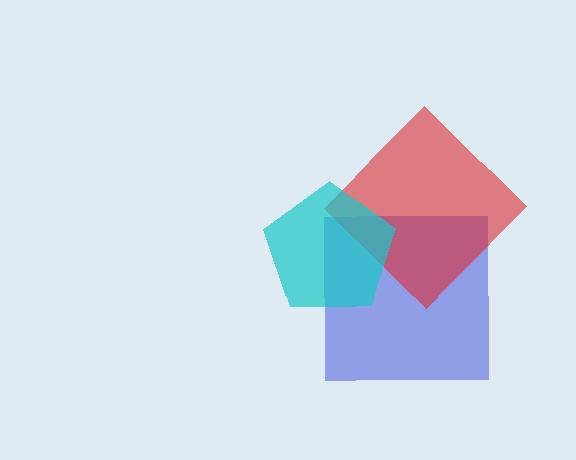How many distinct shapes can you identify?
There are 3 distinct shapes: a blue square, a red diamond, a cyan pentagon.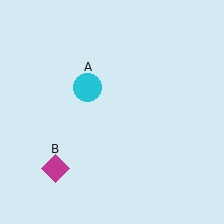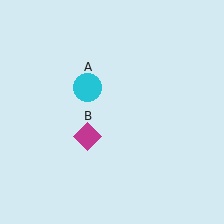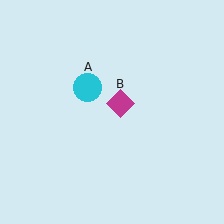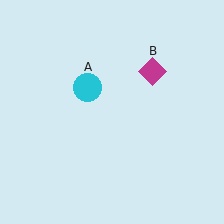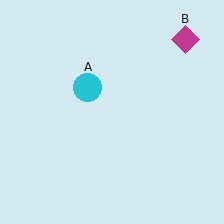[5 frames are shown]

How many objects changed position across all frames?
1 object changed position: magenta diamond (object B).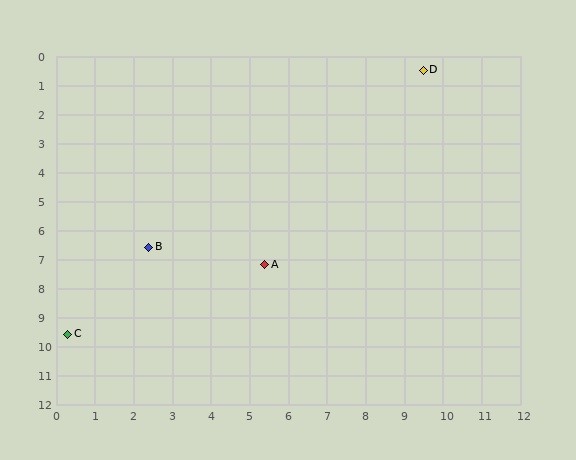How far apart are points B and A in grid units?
Points B and A are about 3.1 grid units apart.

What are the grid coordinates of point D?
Point D is at approximately (9.5, 0.5).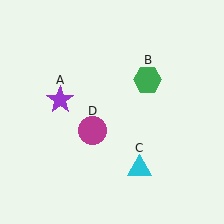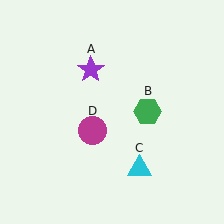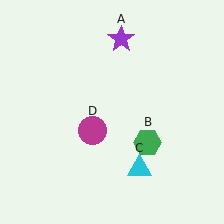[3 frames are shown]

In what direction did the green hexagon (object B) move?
The green hexagon (object B) moved down.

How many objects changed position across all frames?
2 objects changed position: purple star (object A), green hexagon (object B).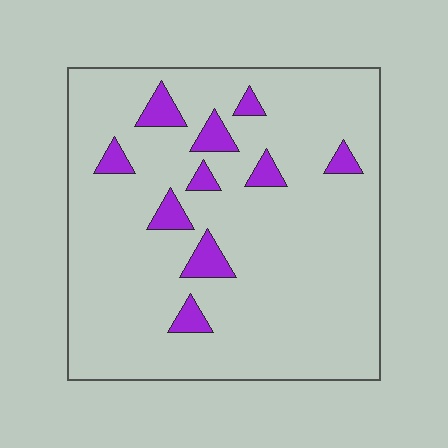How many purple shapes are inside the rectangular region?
10.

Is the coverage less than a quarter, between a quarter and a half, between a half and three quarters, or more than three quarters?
Less than a quarter.